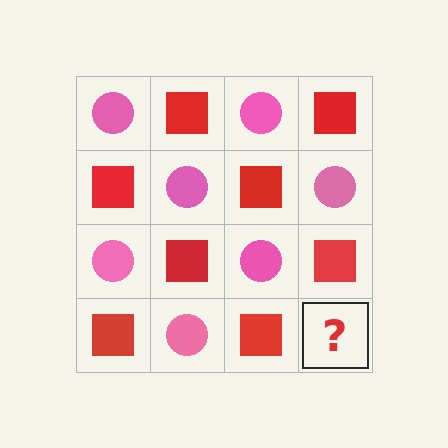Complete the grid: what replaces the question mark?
The question mark should be replaced with a pink circle.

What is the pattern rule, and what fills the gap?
The rule is that it alternates pink circle and red square in a checkerboard pattern. The gap should be filled with a pink circle.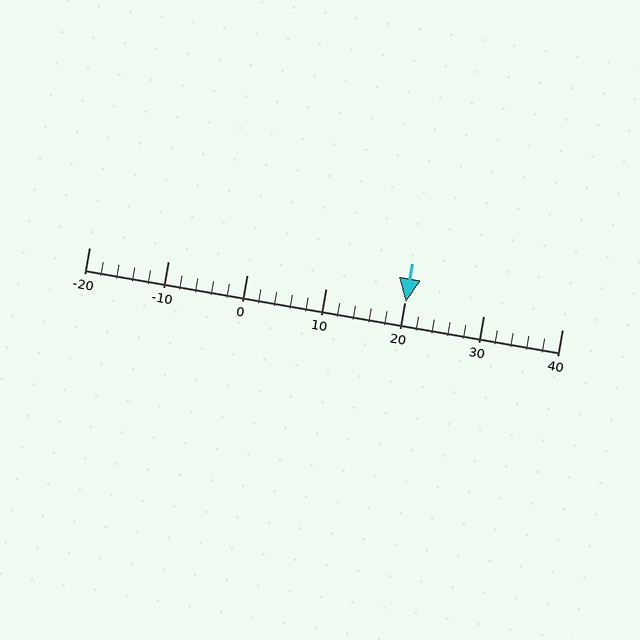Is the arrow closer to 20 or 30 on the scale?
The arrow is closer to 20.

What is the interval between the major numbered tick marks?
The major tick marks are spaced 10 units apart.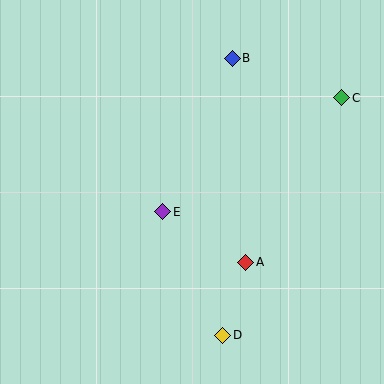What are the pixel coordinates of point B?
Point B is at (232, 58).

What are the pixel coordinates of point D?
Point D is at (223, 335).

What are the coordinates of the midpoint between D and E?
The midpoint between D and E is at (193, 274).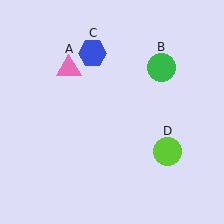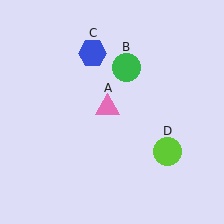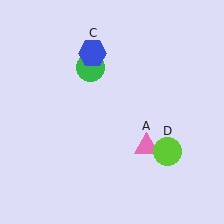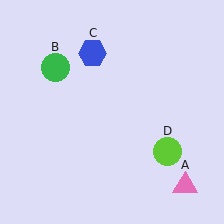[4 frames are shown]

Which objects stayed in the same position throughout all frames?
Blue hexagon (object C) and lime circle (object D) remained stationary.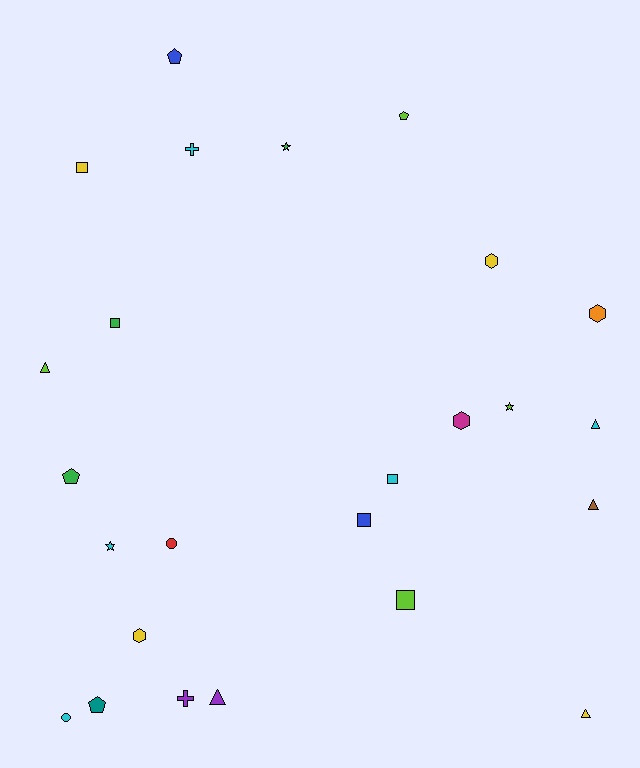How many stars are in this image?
There are 3 stars.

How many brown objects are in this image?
There is 1 brown object.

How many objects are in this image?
There are 25 objects.